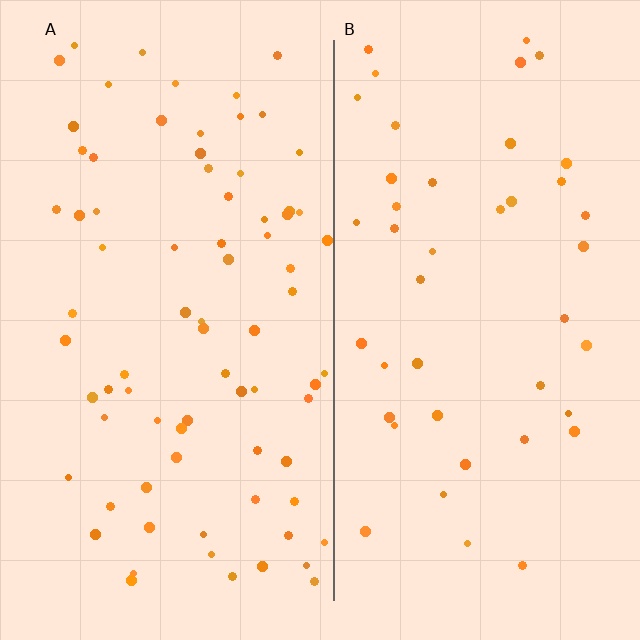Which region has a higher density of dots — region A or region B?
A (the left).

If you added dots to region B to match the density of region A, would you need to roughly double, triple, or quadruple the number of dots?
Approximately double.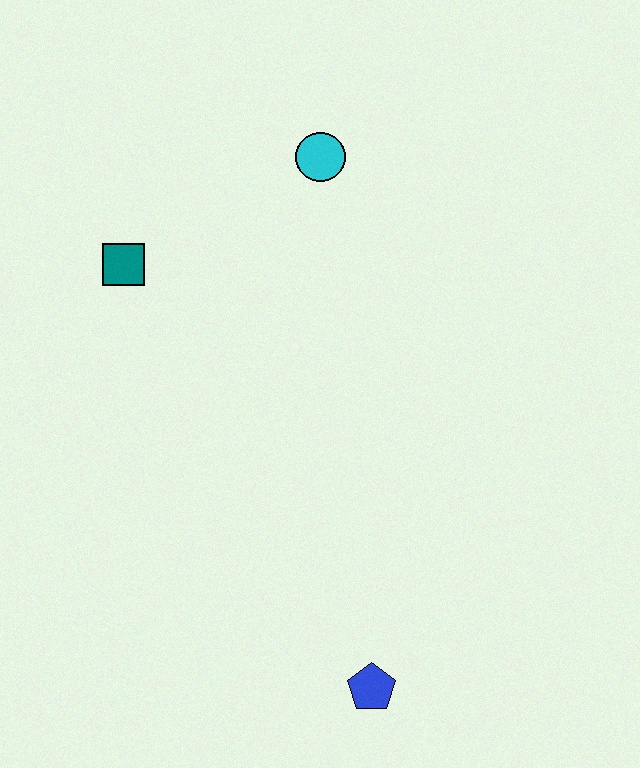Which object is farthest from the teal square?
The blue pentagon is farthest from the teal square.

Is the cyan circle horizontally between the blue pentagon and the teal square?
Yes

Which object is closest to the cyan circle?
The teal square is closest to the cyan circle.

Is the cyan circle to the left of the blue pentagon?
Yes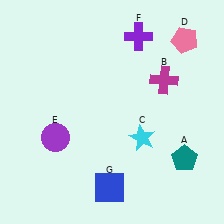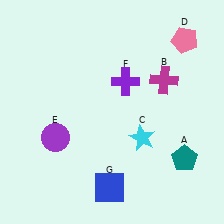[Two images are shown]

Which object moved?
The purple cross (F) moved down.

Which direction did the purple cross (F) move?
The purple cross (F) moved down.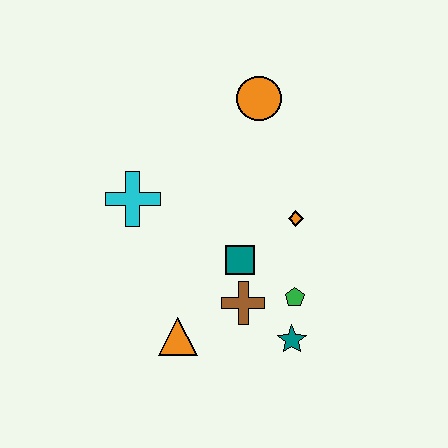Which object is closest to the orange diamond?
The teal square is closest to the orange diamond.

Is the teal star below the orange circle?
Yes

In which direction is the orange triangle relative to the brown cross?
The orange triangle is to the left of the brown cross.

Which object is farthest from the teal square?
The orange circle is farthest from the teal square.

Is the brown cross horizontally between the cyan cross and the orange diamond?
Yes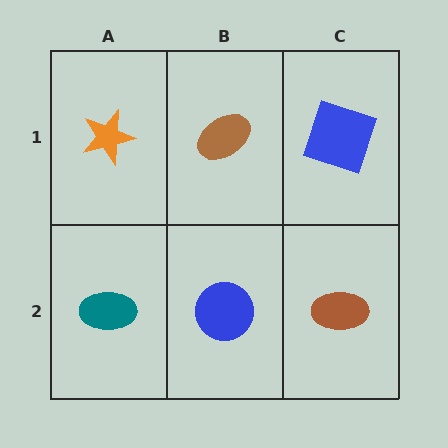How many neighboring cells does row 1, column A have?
2.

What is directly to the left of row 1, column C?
A brown ellipse.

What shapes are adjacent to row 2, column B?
A brown ellipse (row 1, column B), a teal ellipse (row 2, column A), a brown ellipse (row 2, column C).